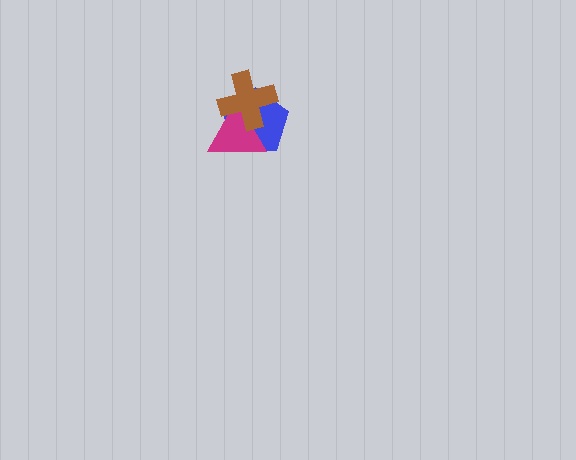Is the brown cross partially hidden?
No, no other shape covers it.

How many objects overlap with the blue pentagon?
2 objects overlap with the blue pentagon.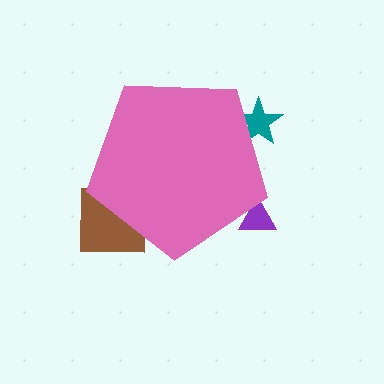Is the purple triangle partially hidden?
Yes, the purple triangle is partially hidden behind the pink pentagon.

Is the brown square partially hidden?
Yes, the brown square is partially hidden behind the pink pentagon.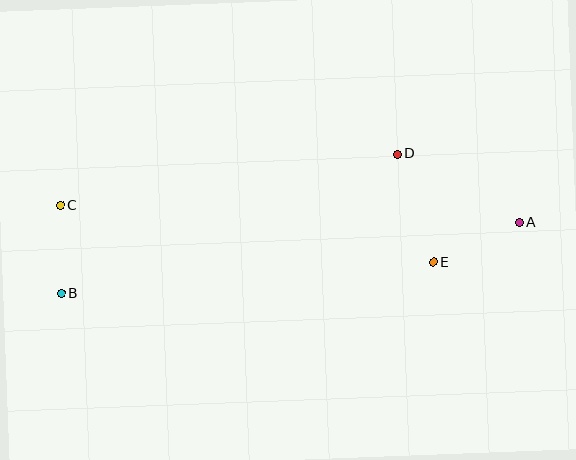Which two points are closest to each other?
Points B and C are closest to each other.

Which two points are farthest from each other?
Points A and B are farthest from each other.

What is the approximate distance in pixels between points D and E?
The distance between D and E is approximately 114 pixels.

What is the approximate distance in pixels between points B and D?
The distance between B and D is approximately 364 pixels.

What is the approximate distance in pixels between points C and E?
The distance between C and E is approximately 378 pixels.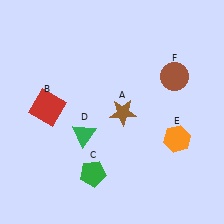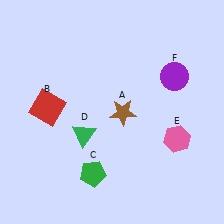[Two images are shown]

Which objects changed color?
E changed from orange to pink. F changed from brown to purple.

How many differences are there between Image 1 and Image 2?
There are 2 differences between the two images.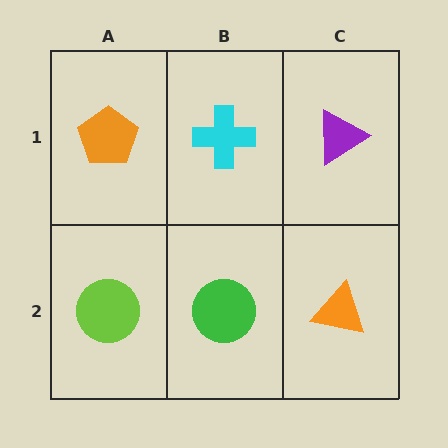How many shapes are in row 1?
3 shapes.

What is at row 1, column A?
An orange pentagon.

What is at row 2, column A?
A lime circle.